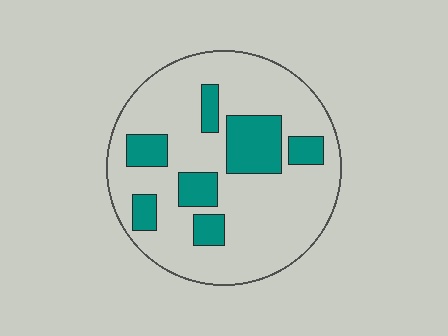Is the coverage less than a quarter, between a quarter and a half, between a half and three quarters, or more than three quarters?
Less than a quarter.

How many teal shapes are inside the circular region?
7.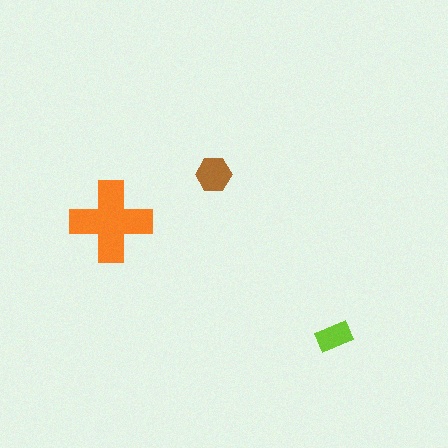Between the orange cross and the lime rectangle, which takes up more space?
The orange cross.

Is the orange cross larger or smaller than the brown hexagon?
Larger.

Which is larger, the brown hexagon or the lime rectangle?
The brown hexagon.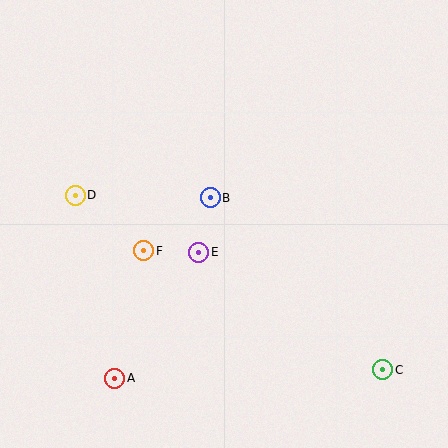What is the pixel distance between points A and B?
The distance between A and B is 204 pixels.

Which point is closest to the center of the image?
Point B at (210, 198) is closest to the center.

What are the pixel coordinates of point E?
Point E is at (199, 252).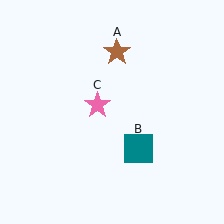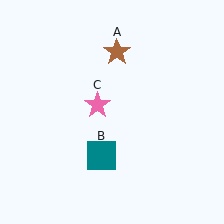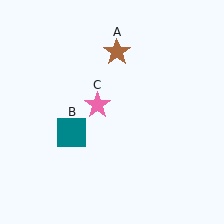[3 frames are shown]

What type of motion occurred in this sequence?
The teal square (object B) rotated clockwise around the center of the scene.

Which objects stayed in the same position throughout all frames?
Brown star (object A) and pink star (object C) remained stationary.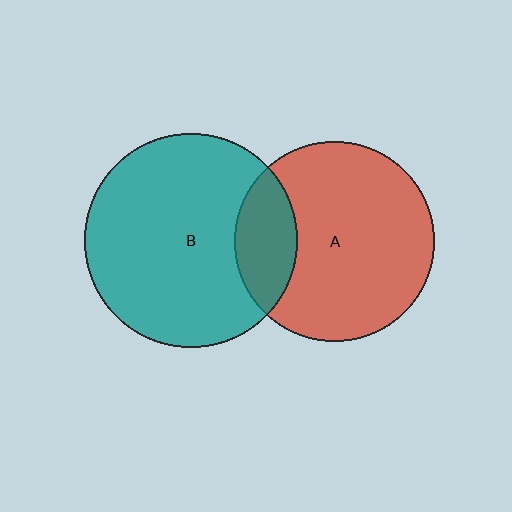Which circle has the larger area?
Circle B (teal).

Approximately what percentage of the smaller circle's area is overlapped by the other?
Approximately 20%.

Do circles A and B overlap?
Yes.